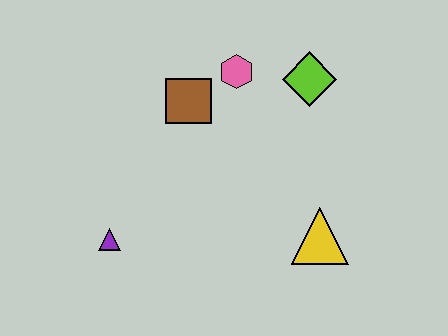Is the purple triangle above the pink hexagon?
No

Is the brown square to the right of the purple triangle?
Yes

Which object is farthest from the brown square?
The yellow triangle is farthest from the brown square.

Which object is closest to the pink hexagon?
The brown square is closest to the pink hexagon.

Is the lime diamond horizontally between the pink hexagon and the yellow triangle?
Yes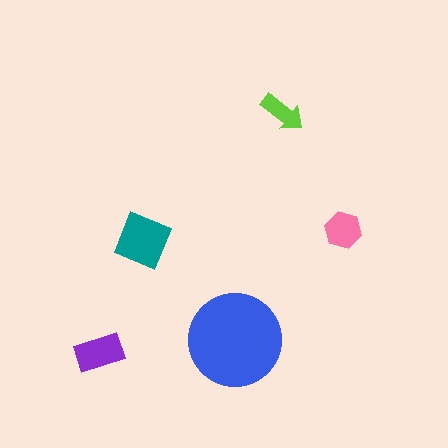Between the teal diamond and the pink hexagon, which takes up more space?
The teal diamond.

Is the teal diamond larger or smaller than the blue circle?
Smaller.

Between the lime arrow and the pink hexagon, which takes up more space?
The pink hexagon.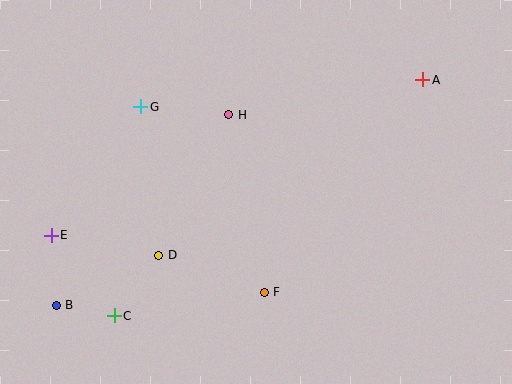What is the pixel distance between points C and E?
The distance between C and E is 102 pixels.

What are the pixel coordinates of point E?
Point E is at (51, 235).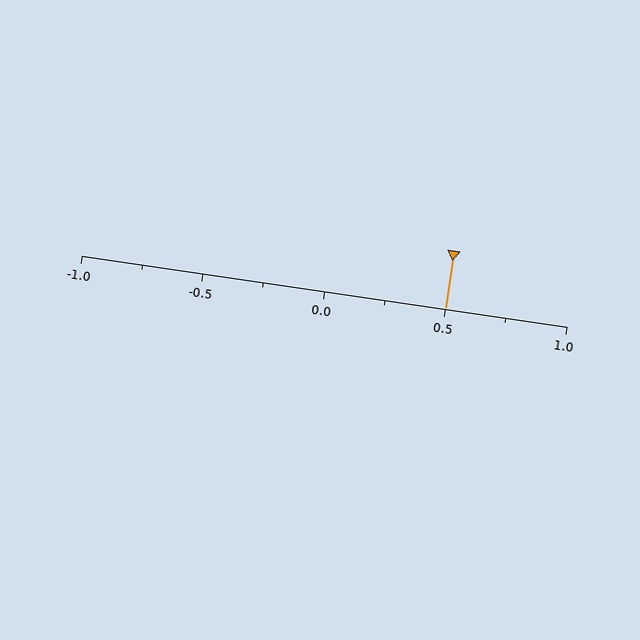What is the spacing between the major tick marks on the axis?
The major ticks are spaced 0.5 apart.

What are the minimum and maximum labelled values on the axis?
The axis runs from -1.0 to 1.0.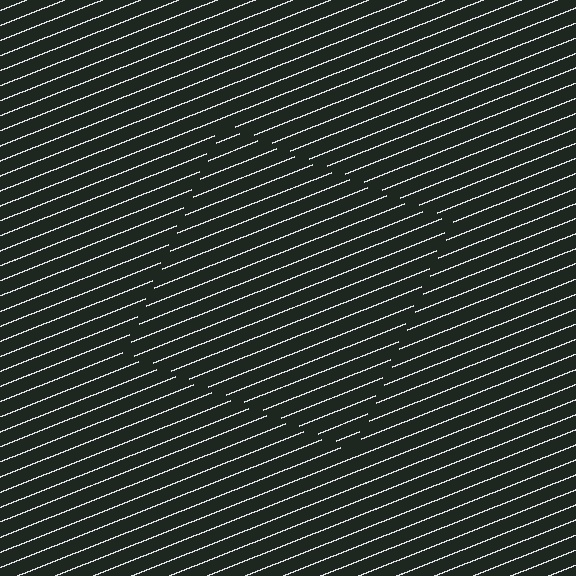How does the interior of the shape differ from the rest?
The interior of the shape contains the same grating, shifted by half a period — the contour is defined by the phase discontinuity where line-ends from the inner and outer gratings abut.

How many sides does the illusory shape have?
4 sides — the line-ends trace a square.